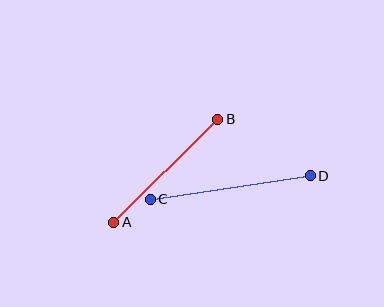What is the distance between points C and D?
The distance is approximately 162 pixels.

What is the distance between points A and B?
The distance is approximately 146 pixels.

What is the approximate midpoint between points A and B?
The midpoint is at approximately (166, 171) pixels.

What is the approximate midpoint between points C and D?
The midpoint is at approximately (230, 187) pixels.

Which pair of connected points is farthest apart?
Points C and D are farthest apart.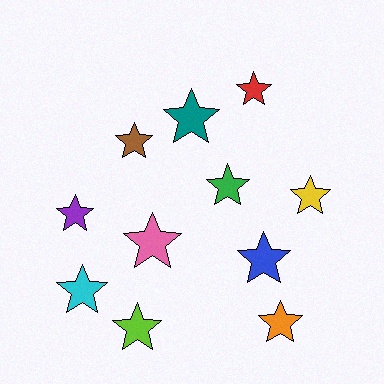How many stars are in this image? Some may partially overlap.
There are 11 stars.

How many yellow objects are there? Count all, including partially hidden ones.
There is 1 yellow object.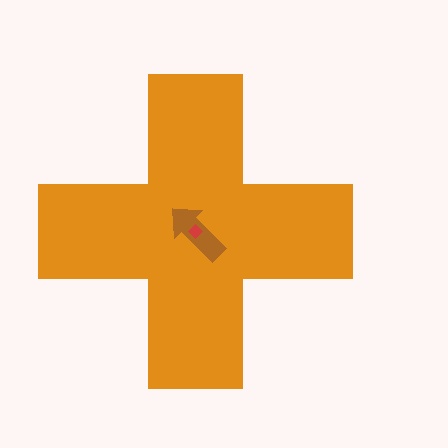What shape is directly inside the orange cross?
The brown arrow.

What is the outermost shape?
The orange cross.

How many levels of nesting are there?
3.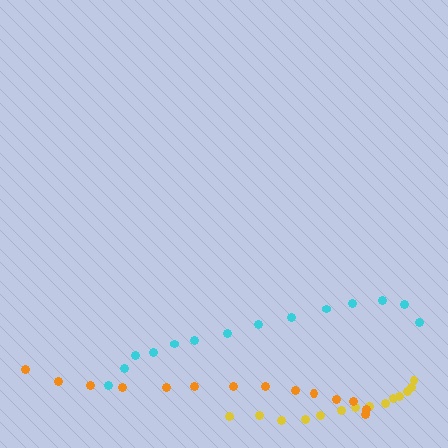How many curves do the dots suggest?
There are 3 distinct paths.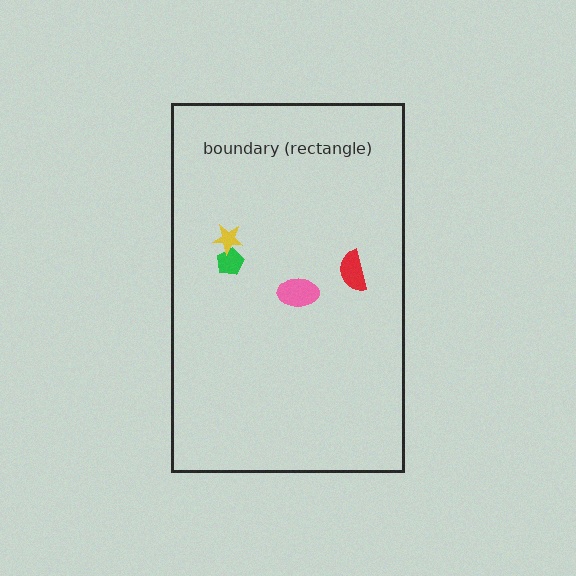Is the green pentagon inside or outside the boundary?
Inside.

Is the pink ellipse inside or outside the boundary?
Inside.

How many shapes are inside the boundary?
4 inside, 0 outside.